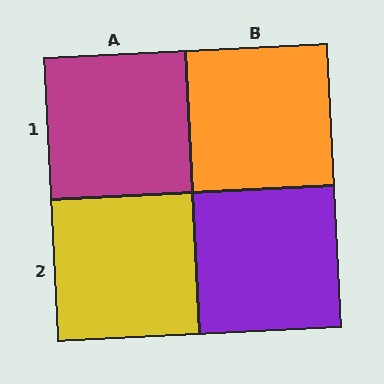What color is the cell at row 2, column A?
Yellow.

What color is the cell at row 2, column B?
Purple.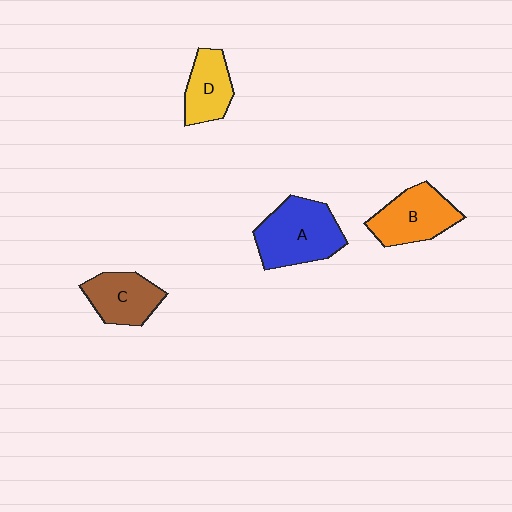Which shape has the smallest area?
Shape D (yellow).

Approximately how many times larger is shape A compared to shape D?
Approximately 1.6 times.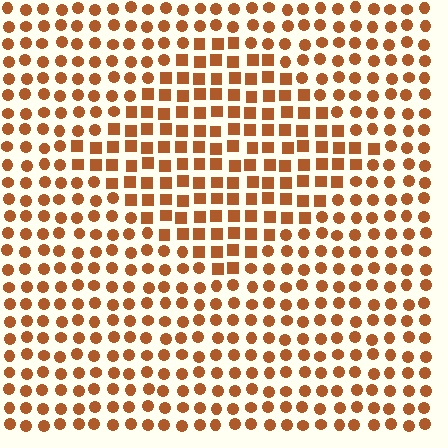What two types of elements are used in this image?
The image uses squares inside the diamond region and circles outside it.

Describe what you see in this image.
The image is filled with small brown elements arranged in a uniform grid. A diamond-shaped region contains squares, while the surrounding area contains circles. The boundary is defined purely by the change in element shape.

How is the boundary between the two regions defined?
The boundary is defined by a change in element shape: squares inside vs. circles outside. All elements share the same color and spacing.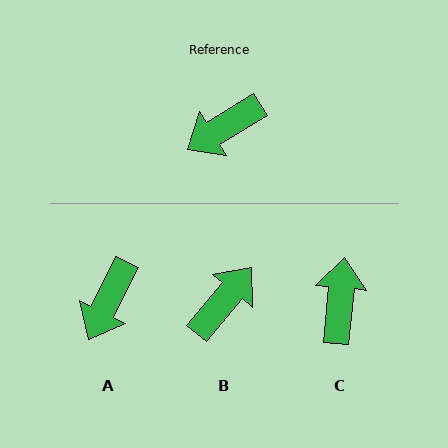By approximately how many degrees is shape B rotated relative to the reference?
Approximately 161 degrees clockwise.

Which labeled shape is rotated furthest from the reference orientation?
B, about 161 degrees away.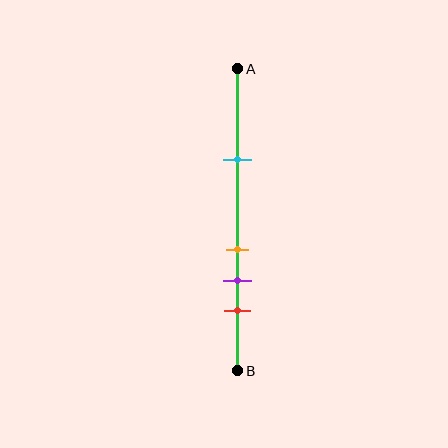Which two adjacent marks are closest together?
The orange and purple marks are the closest adjacent pair.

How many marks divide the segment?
There are 4 marks dividing the segment.